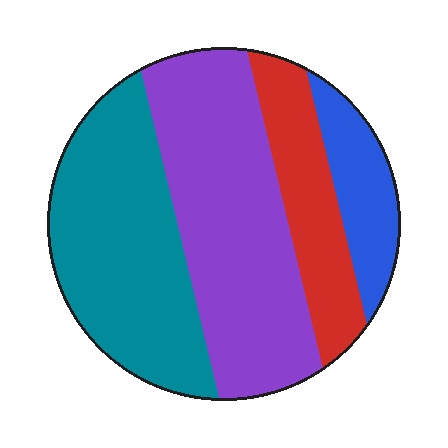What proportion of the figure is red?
Red takes up less than a sixth of the figure.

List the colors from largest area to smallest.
From largest to smallest: purple, teal, red, blue.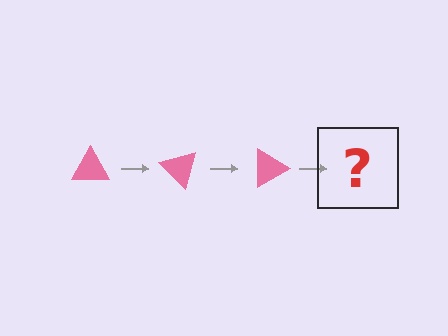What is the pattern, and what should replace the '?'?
The pattern is that the triangle rotates 45 degrees each step. The '?' should be a pink triangle rotated 135 degrees.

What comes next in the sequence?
The next element should be a pink triangle rotated 135 degrees.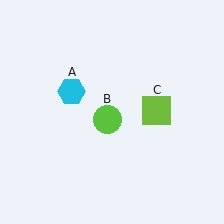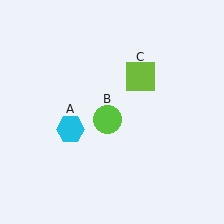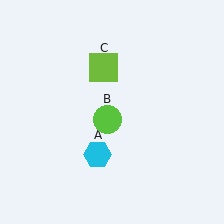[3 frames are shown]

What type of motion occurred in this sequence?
The cyan hexagon (object A), lime square (object C) rotated counterclockwise around the center of the scene.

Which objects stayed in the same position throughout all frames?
Lime circle (object B) remained stationary.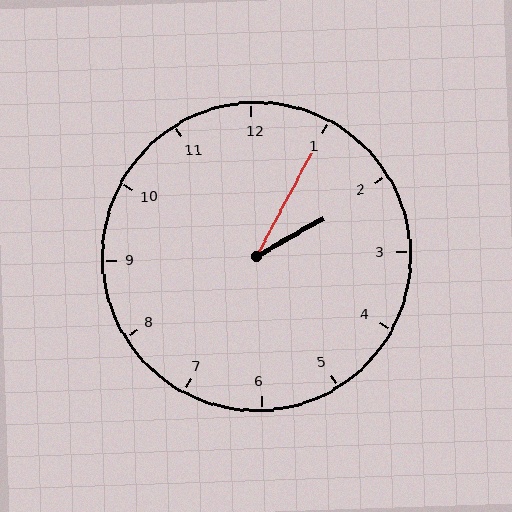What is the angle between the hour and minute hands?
Approximately 32 degrees.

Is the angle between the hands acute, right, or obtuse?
It is acute.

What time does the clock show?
2:05.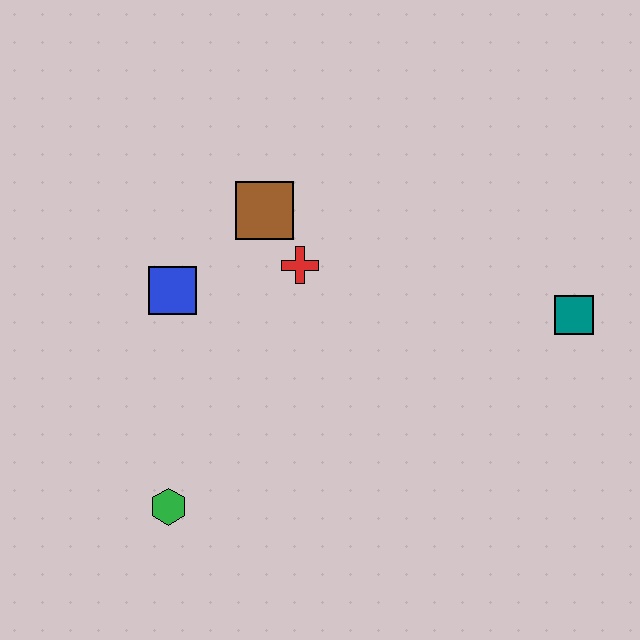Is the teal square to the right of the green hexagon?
Yes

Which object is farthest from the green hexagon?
The teal square is farthest from the green hexagon.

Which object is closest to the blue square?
The brown square is closest to the blue square.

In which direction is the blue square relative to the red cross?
The blue square is to the left of the red cross.